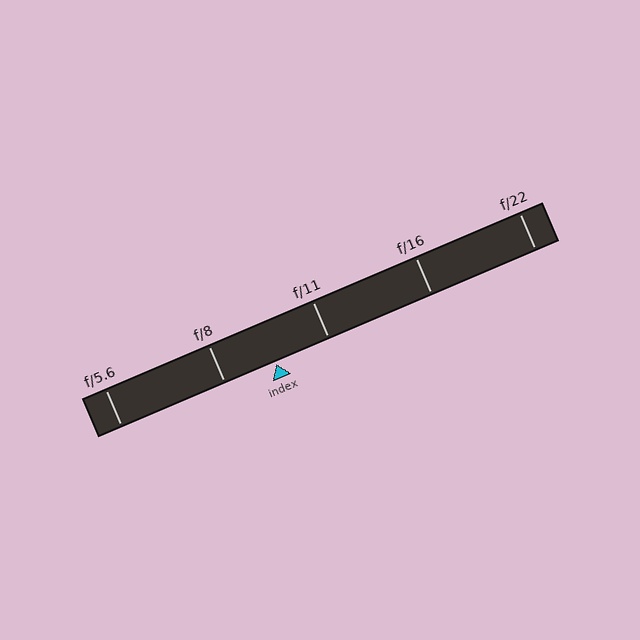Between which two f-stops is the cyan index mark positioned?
The index mark is between f/8 and f/11.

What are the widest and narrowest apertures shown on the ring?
The widest aperture shown is f/5.6 and the narrowest is f/22.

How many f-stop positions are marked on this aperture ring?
There are 5 f-stop positions marked.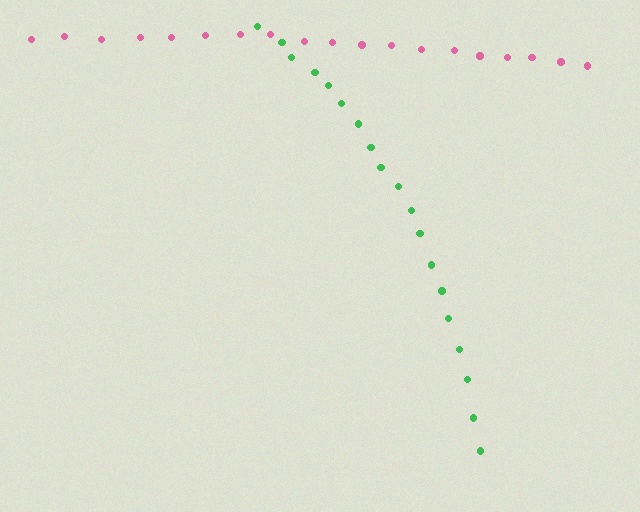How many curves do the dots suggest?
There are 2 distinct paths.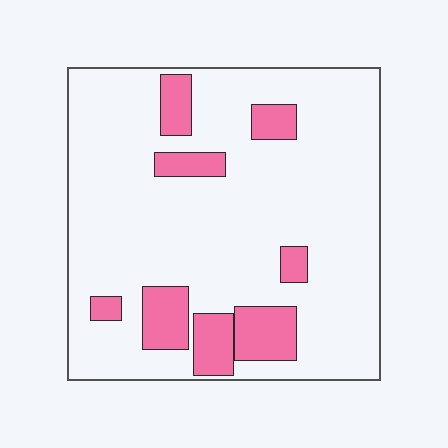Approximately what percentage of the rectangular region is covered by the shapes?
Approximately 15%.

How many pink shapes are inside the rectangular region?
8.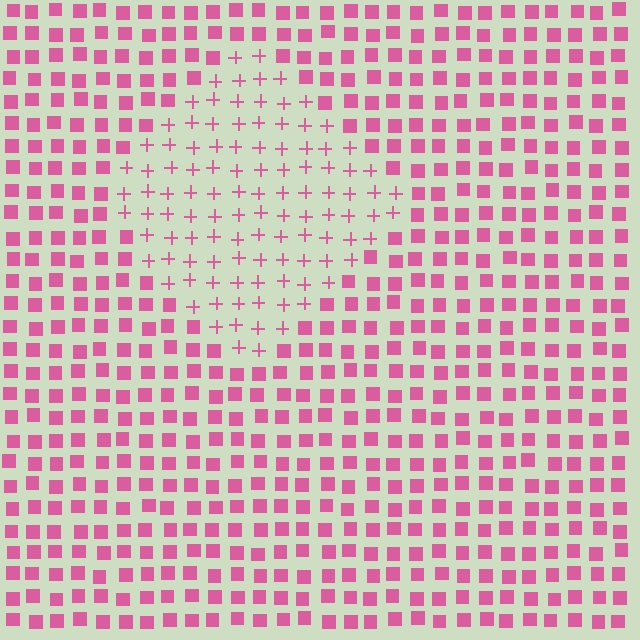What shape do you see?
I see a diamond.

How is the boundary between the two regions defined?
The boundary is defined by a change in element shape: plus signs inside vs. squares outside. All elements share the same color and spacing.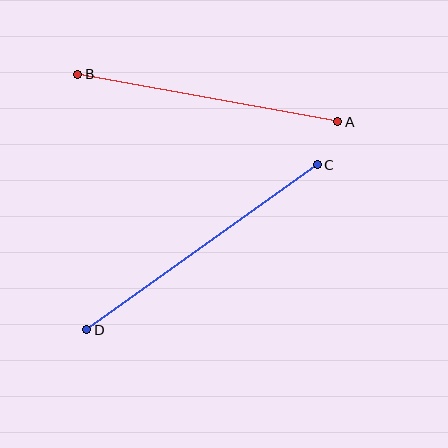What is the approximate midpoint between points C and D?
The midpoint is at approximately (202, 247) pixels.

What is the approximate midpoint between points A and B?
The midpoint is at approximately (208, 98) pixels.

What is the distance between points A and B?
The distance is approximately 265 pixels.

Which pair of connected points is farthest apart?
Points C and D are farthest apart.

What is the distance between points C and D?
The distance is approximately 284 pixels.